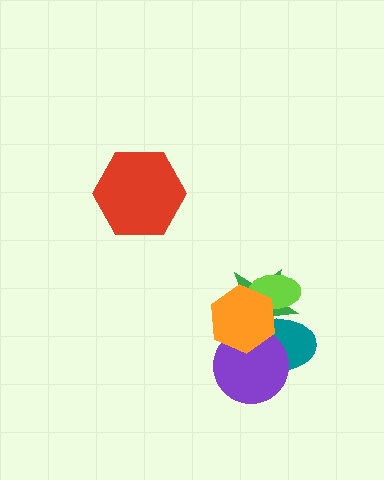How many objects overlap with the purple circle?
3 objects overlap with the purple circle.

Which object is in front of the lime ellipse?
The orange hexagon is in front of the lime ellipse.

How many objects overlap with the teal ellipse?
4 objects overlap with the teal ellipse.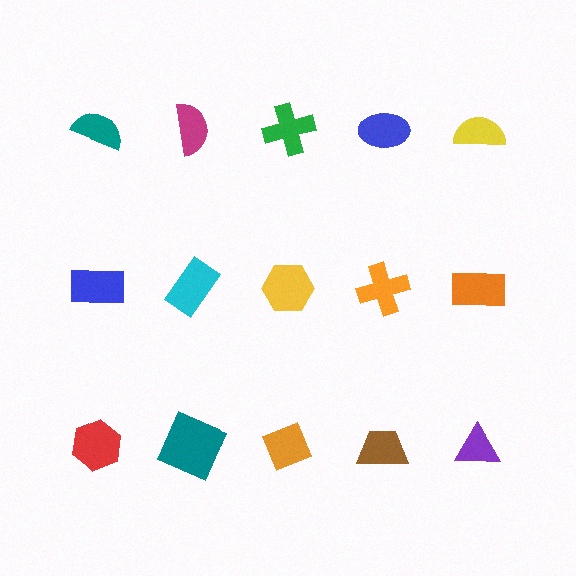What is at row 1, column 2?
A magenta semicircle.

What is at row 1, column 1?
A teal semicircle.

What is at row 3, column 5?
A purple triangle.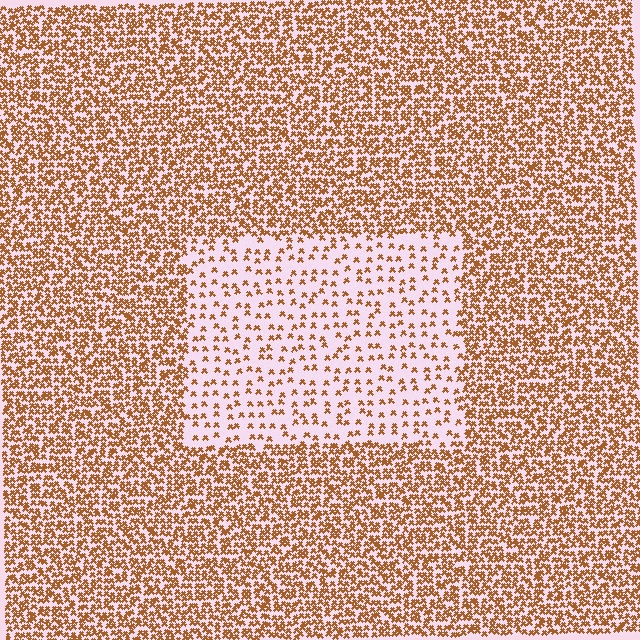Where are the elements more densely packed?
The elements are more densely packed outside the rectangle boundary.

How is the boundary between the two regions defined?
The boundary is defined by a change in element density (approximately 2.9x ratio). All elements are the same color, size, and shape.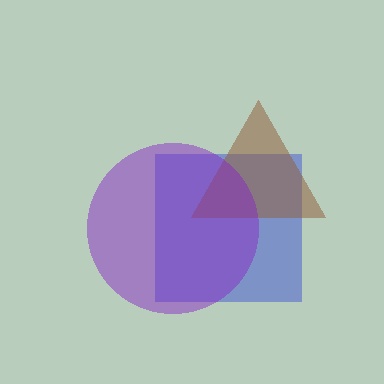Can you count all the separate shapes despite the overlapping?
Yes, there are 3 separate shapes.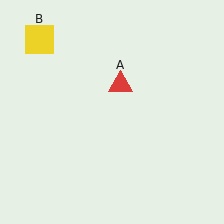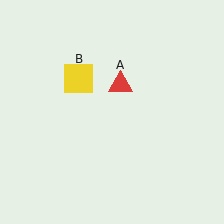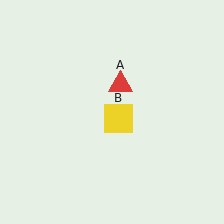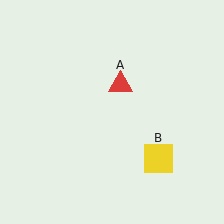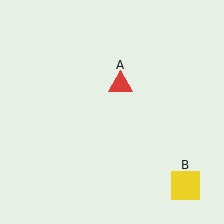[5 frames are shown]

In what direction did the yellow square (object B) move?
The yellow square (object B) moved down and to the right.